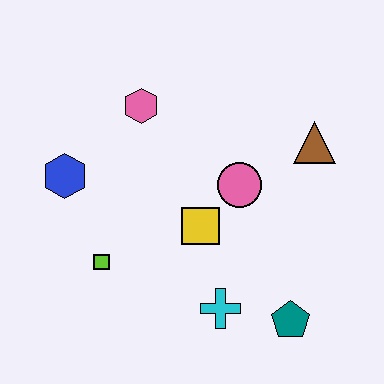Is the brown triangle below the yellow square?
No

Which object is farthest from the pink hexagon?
The teal pentagon is farthest from the pink hexagon.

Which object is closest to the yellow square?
The pink circle is closest to the yellow square.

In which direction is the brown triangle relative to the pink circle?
The brown triangle is to the right of the pink circle.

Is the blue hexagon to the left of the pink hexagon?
Yes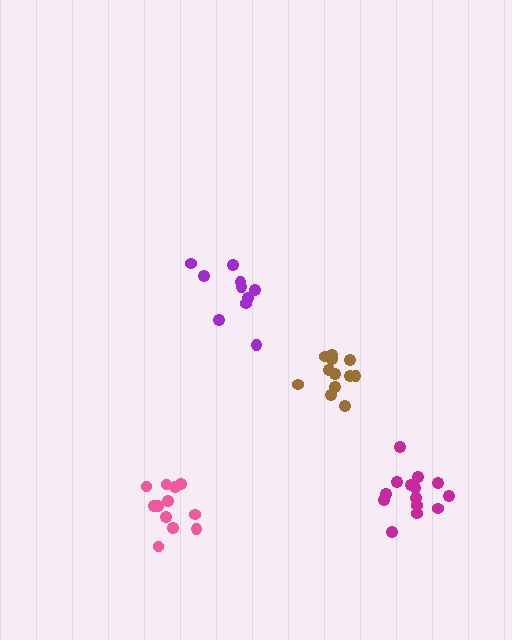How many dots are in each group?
Group 1: 12 dots, Group 2: 12 dots, Group 3: 14 dots, Group 4: 10 dots (48 total).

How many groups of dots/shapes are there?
There are 4 groups.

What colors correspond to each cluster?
The clusters are colored: pink, brown, magenta, purple.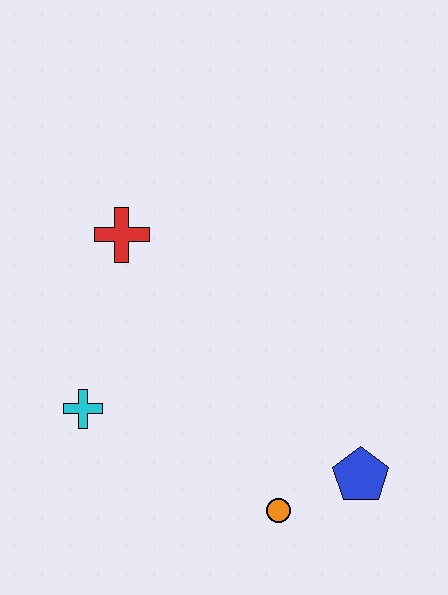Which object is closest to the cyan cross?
The red cross is closest to the cyan cross.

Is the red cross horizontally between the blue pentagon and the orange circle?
No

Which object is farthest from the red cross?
The blue pentagon is farthest from the red cross.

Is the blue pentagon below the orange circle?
No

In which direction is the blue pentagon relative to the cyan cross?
The blue pentagon is to the right of the cyan cross.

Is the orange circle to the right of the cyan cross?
Yes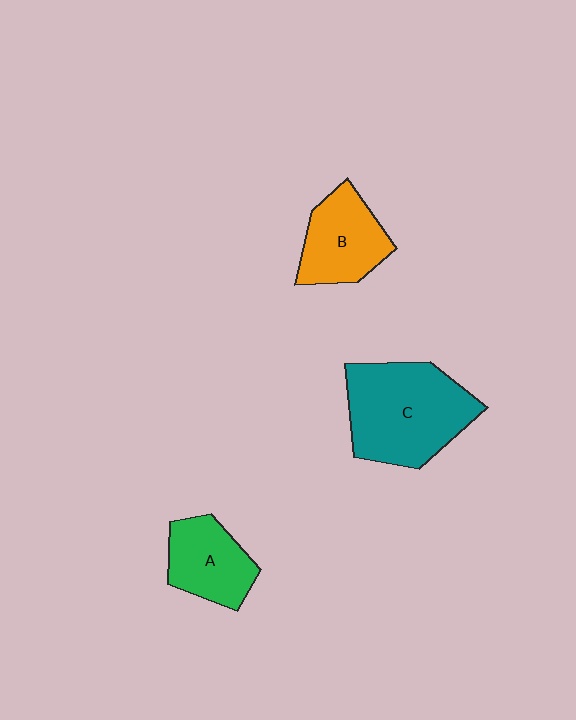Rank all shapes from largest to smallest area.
From largest to smallest: C (teal), B (orange), A (green).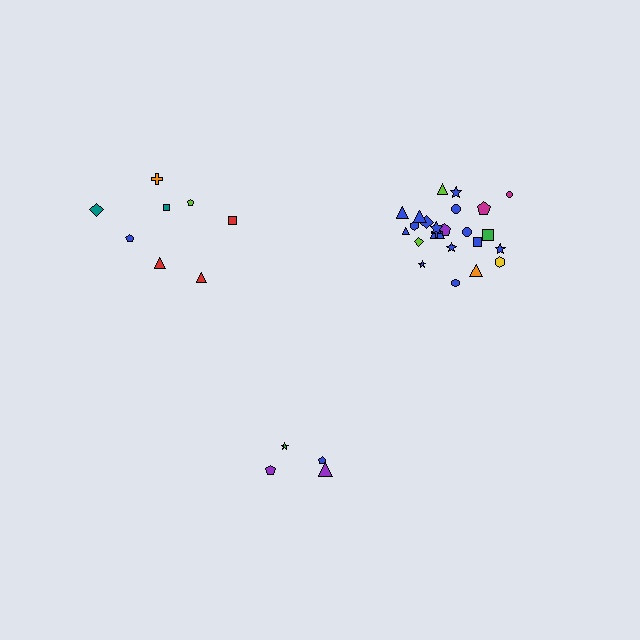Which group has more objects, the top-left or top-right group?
The top-right group.